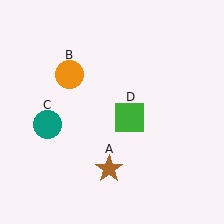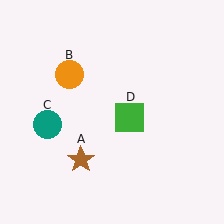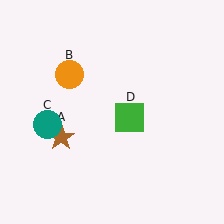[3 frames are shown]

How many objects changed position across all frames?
1 object changed position: brown star (object A).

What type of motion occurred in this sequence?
The brown star (object A) rotated clockwise around the center of the scene.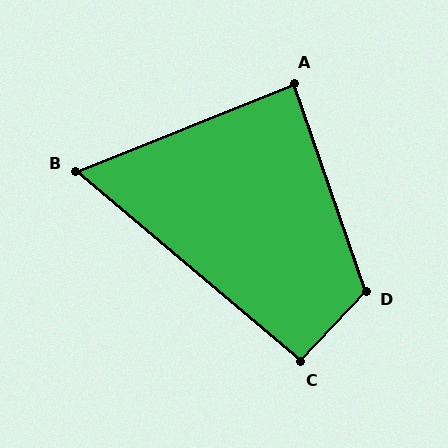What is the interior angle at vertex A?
Approximately 87 degrees (approximately right).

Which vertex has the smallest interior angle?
B, at approximately 62 degrees.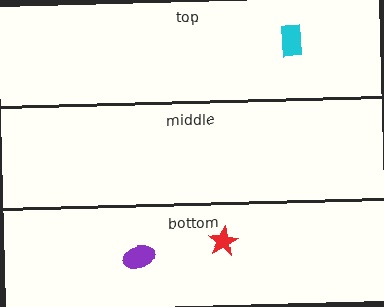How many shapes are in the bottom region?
2.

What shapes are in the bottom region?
The red star, the purple ellipse.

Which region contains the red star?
The bottom region.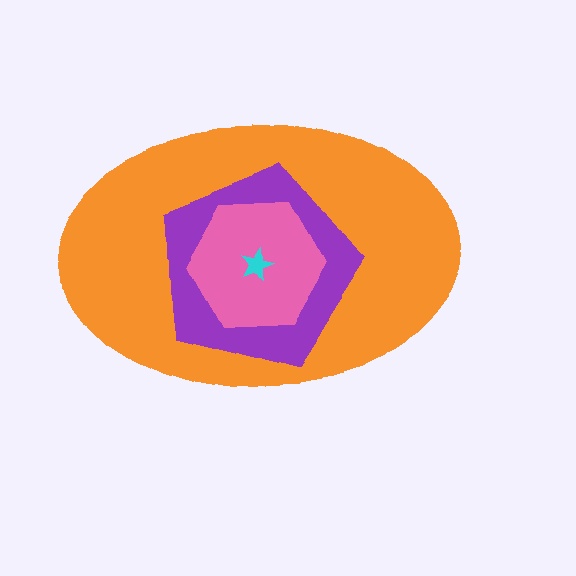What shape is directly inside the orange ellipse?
The purple pentagon.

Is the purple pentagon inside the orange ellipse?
Yes.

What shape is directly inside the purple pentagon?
The pink hexagon.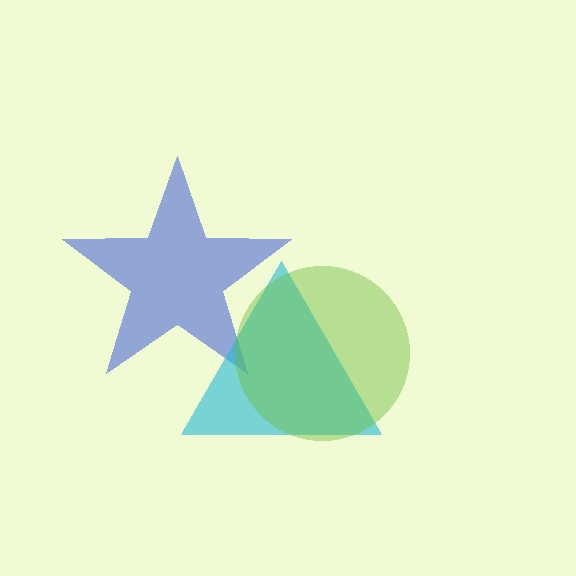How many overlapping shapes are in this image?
There are 3 overlapping shapes in the image.